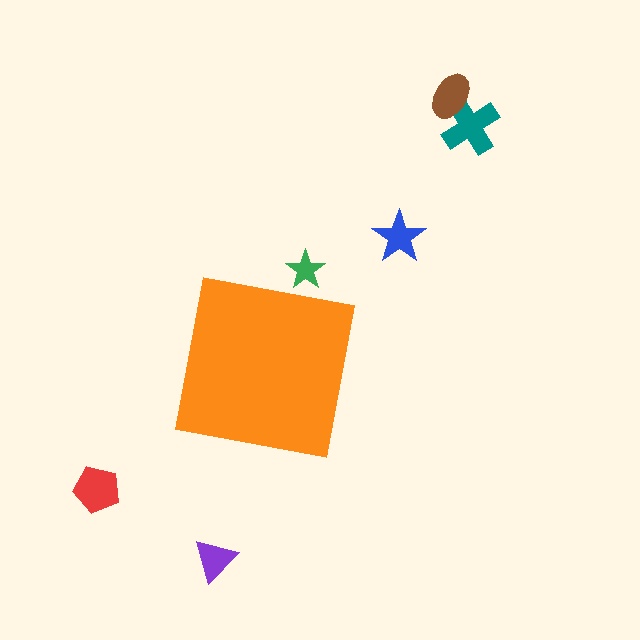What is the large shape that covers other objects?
An orange square.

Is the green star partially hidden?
Yes, the green star is partially hidden behind the orange square.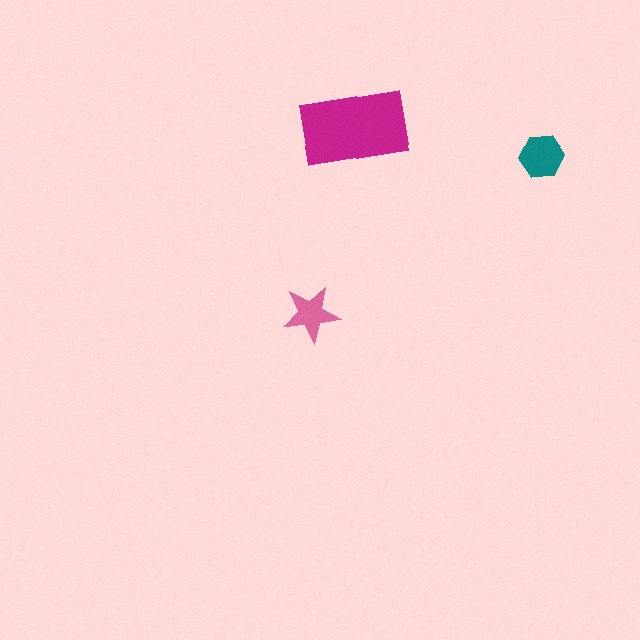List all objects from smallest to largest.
The pink star, the teal hexagon, the magenta rectangle.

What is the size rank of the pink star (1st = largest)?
3rd.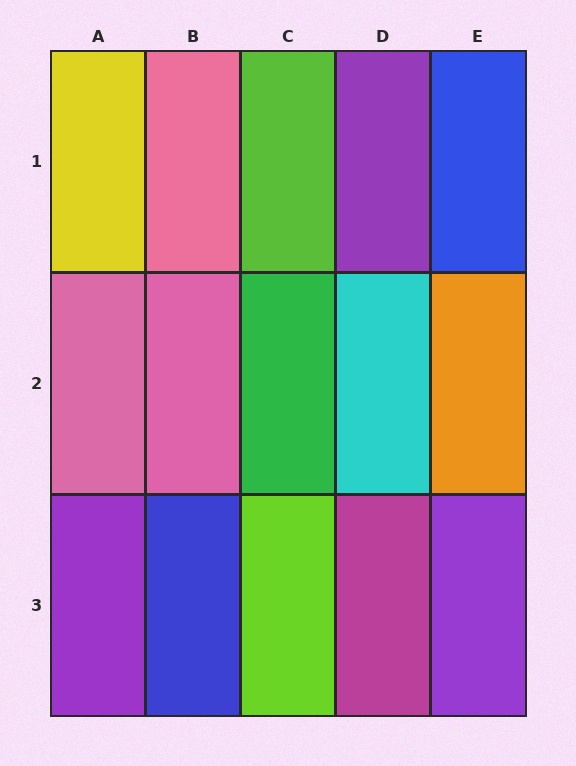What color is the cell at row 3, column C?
Lime.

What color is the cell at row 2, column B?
Pink.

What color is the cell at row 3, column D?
Magenta.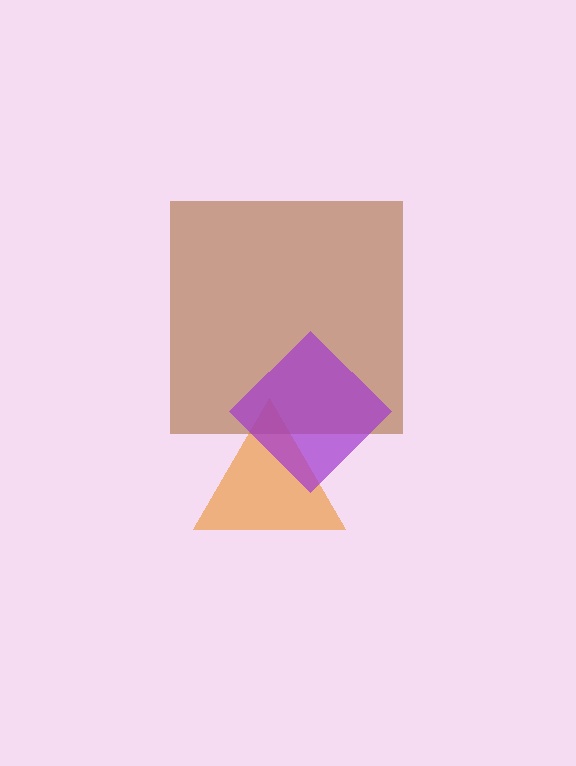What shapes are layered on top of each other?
The layered shapes are: an orange triangle, a brown square, a purple diamond.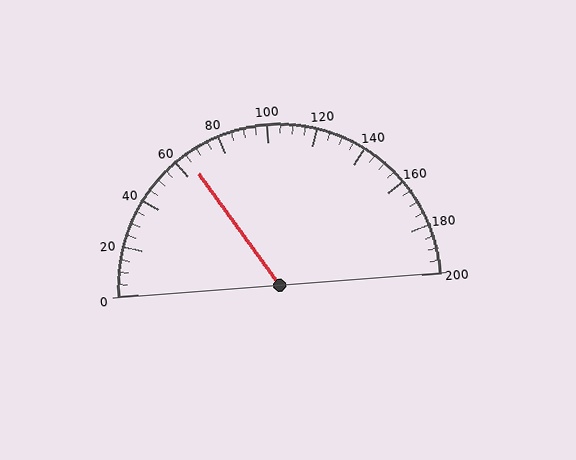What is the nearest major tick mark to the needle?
The nearest major tick mark is 60.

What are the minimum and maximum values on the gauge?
The gauge ranges from 0 to 200.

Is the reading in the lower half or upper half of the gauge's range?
The reading is in the lower half of the range (0 to 200).